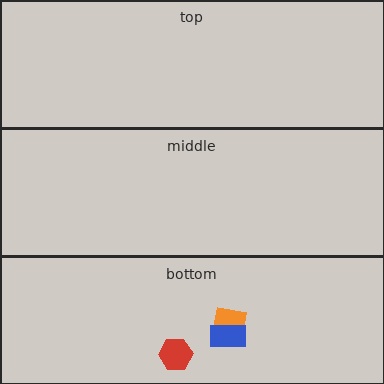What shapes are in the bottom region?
The red hexagon, the orange square, the blue rectangle.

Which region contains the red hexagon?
The bottom region.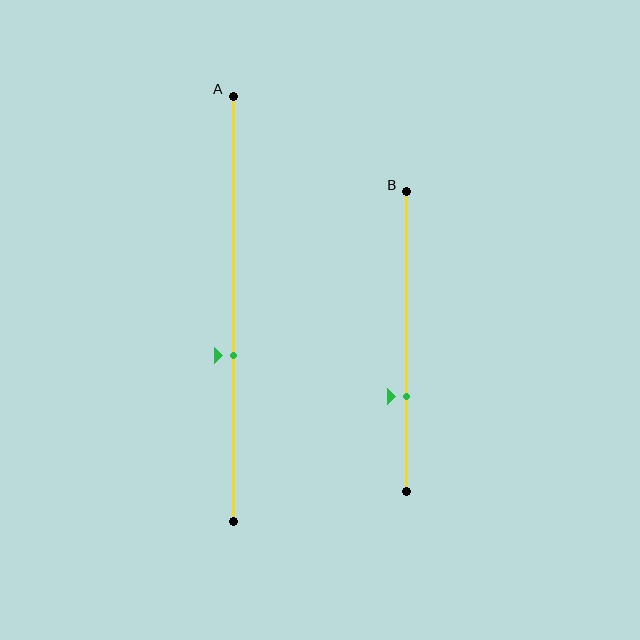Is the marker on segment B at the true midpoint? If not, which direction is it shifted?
No, the marker on segment B is shifted downward by about 19% of the segment length.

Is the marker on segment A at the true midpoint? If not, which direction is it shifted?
No, the marker on segment A is shifted downward by about 11% of the segment length.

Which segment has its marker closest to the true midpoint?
Segment A has its marker closest to the true midpoint.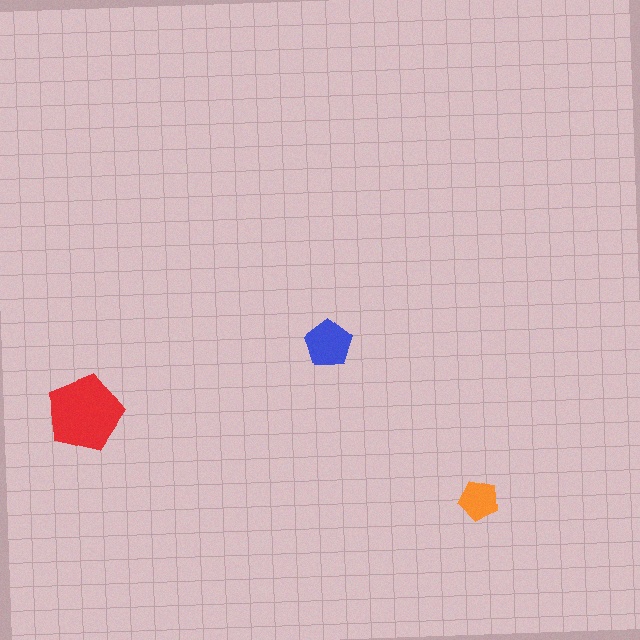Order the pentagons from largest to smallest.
the red one, the blue one, the orange one.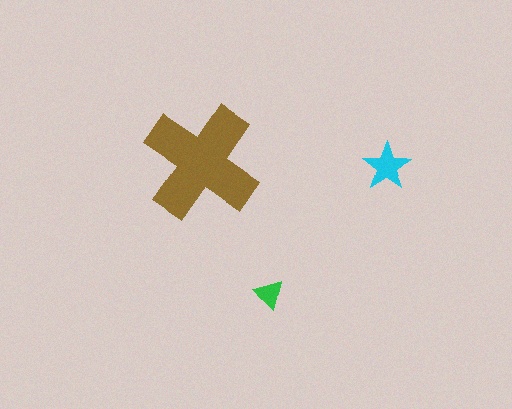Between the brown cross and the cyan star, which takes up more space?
The brown cross.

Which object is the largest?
The brown cross.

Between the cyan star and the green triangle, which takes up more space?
The cyan star.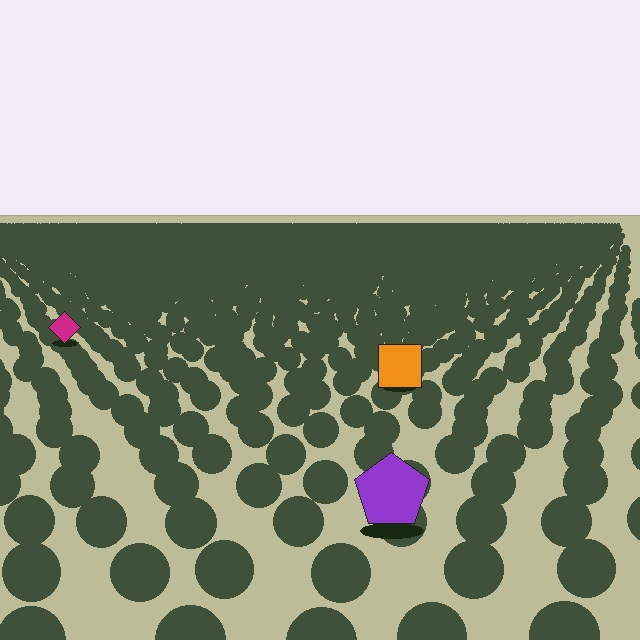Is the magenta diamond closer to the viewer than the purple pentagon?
No. The purple pentagon is closer — you can tell from the texture gradient: the ground texture is coarser near it.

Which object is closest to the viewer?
The purple pentagon is closest. The texture marks near it are larger and more spread out.